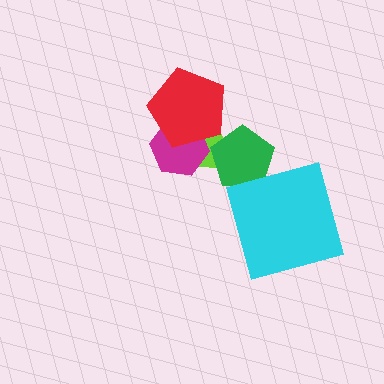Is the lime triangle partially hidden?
Yes, it is partially covered by another shape.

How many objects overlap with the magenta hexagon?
2 objects overlap with the magenta hexagon.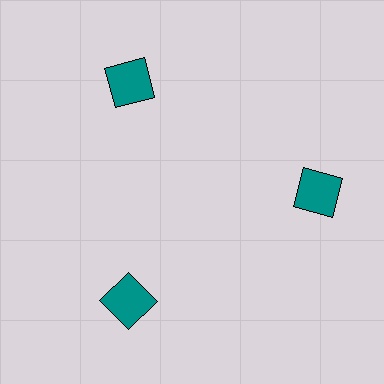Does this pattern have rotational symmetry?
Yes, this pattern has 3-fold rotational symmetry. It looks the same after rotating 120 degrees around the center.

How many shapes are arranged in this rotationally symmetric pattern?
There are 3 shapes, arranged in 3 groups of 1.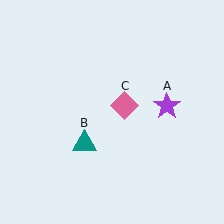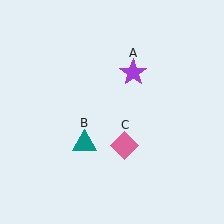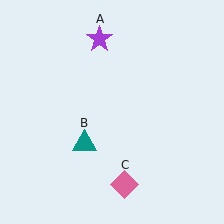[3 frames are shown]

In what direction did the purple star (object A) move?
The purple star (object A) moved up and to the left.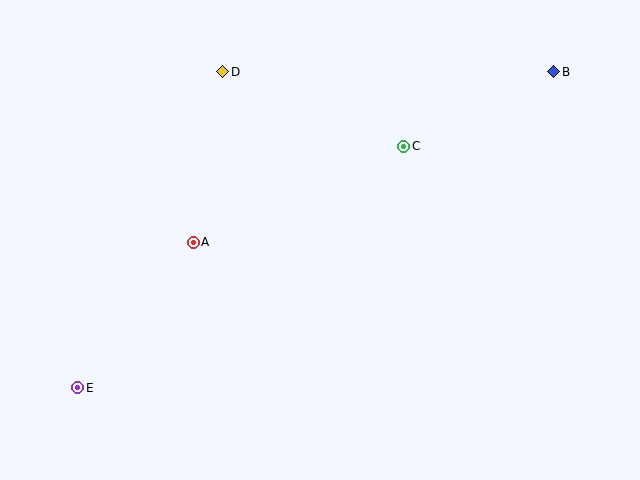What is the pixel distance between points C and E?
The distance between C and E is 406 pixels.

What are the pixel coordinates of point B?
Point B is at (554, 72).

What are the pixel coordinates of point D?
Point D is at (223, 72).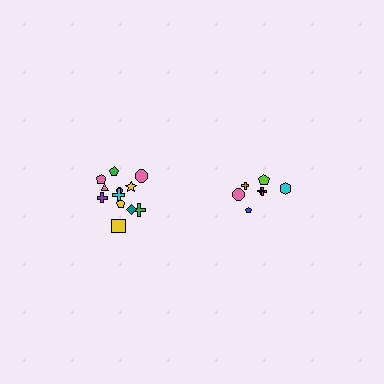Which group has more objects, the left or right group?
The left group.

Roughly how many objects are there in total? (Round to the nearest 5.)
Roughly 20 objects in total.